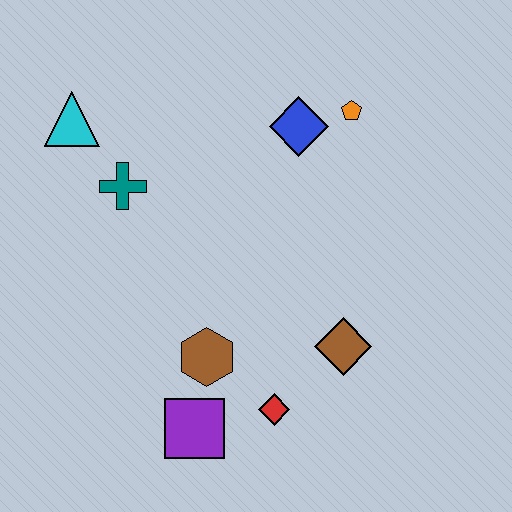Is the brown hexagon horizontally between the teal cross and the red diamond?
Yes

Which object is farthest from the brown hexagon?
The orange pentagon is farthest from the brown hexagon.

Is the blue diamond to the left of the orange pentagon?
Yes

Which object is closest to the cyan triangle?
The teal cross is closest to the cyan triangle.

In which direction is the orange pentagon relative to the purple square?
The orange pentagon is above the purple square.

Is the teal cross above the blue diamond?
No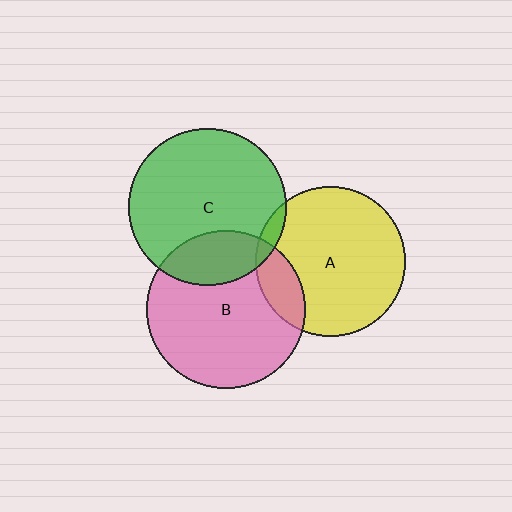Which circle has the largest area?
Circle B (pink).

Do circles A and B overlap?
Yes.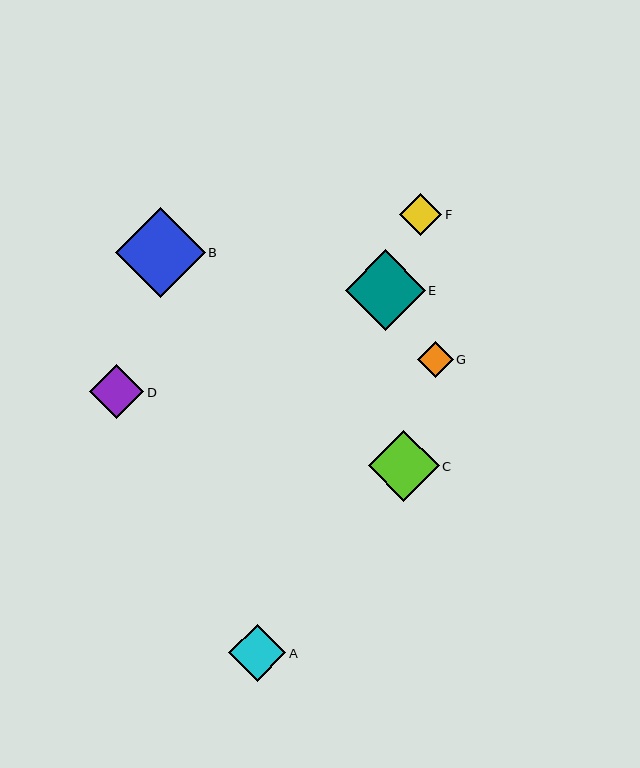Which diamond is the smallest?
Diamond G is the smallest with a size of approximately 36 pixels.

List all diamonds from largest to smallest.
From largest to smallest: B, E, C, A, D, F, G.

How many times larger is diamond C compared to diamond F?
Diamond C is approximately 1.7 times the size of diamond F.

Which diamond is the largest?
Diamond B is the largest with a size of approximately 90 pixels.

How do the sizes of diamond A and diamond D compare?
Diamond A and diamond D are approximately the same size.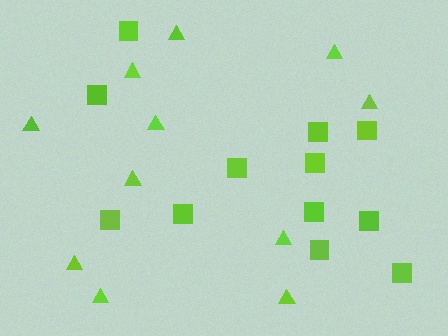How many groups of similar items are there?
There are 2 groups: one group of triangles (11) and one group of squares (12).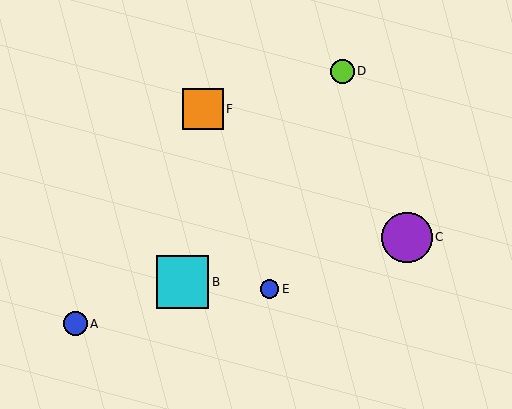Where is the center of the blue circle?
The center of the blue circle is at (75, 324).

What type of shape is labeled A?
Shape A is a blue circle.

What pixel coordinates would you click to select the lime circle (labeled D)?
Click at (342, 71) to select the lime circle D.